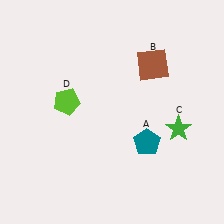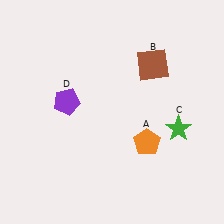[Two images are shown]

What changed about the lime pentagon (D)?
In Image 1, D is lime. In Image 2, it changed to purple.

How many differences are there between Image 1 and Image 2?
There are 2 differences between the two images.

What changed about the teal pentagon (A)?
In Image 1, A is teal. In Image 2, it changed to orange.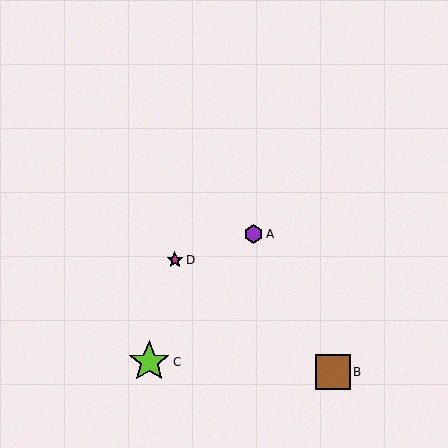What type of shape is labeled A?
Shape A is a purple hexagon.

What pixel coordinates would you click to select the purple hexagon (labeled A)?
Click at (253, 234) to select the purple hexagon A.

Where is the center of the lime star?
The center of the lime star is at (149, 362).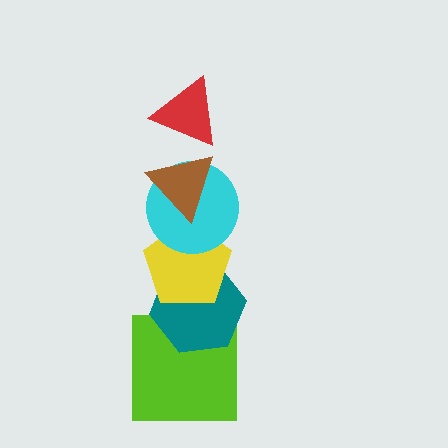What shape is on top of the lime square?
The teal hexagon is on top of the lime square.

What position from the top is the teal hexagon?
The teal hexagon is 5th from the top.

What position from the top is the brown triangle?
The brown triangle is 2nd from the top.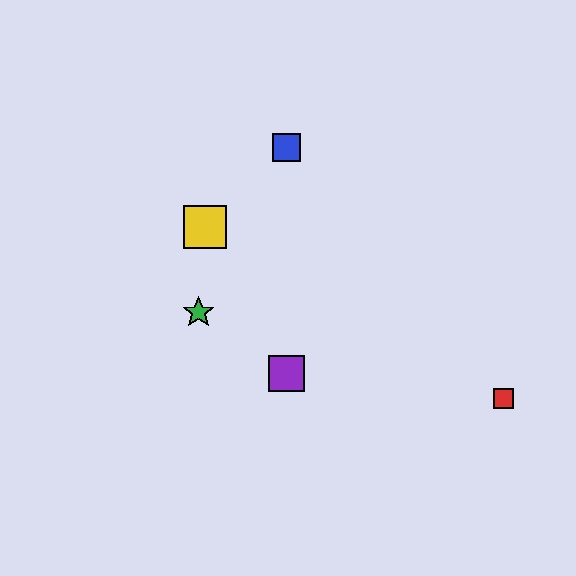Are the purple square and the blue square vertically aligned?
Yes, both are at x≈286.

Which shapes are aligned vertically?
The blue square, the purple square are aligned vertically.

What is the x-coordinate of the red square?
The red square is at x≈503.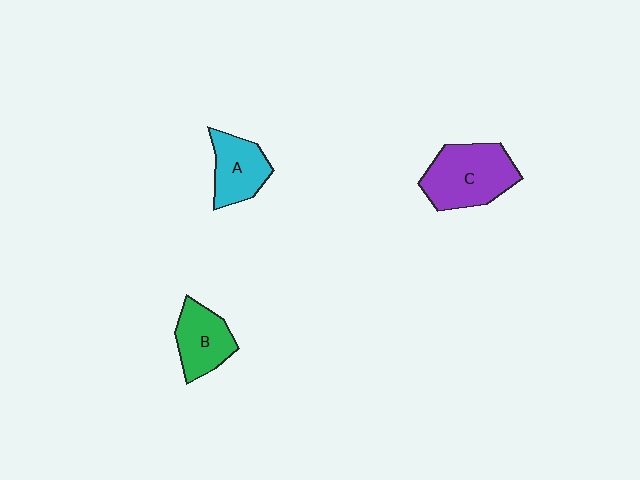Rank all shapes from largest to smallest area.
From largest to smallest: C (purple), B (green), A (cyan).